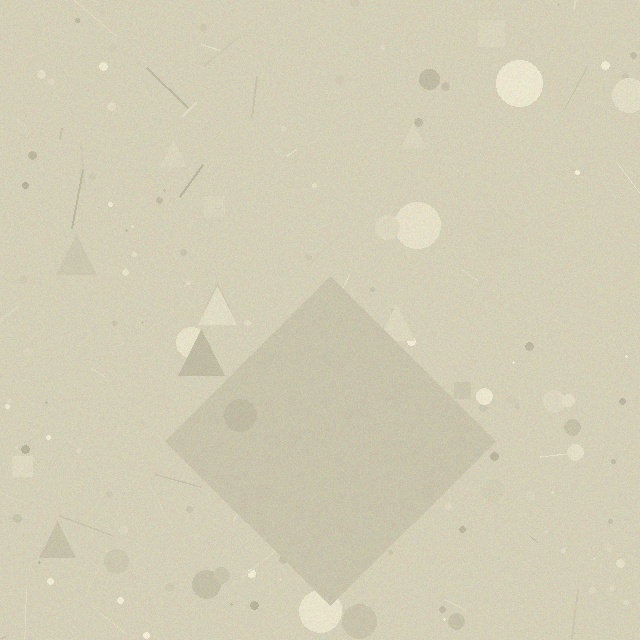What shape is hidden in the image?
A diamond is hidden in the image.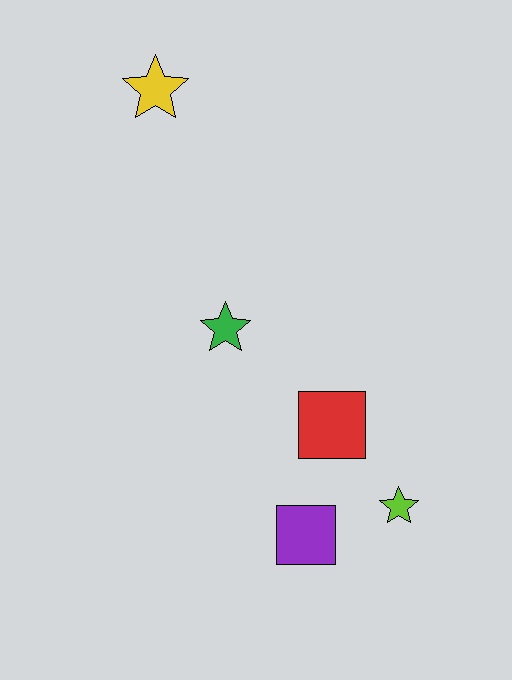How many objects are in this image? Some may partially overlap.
There are 5 objects.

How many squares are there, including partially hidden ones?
There are 2 squares.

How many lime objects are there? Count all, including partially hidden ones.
There is 1 lime object.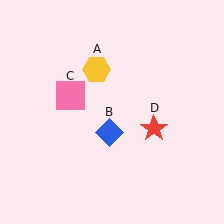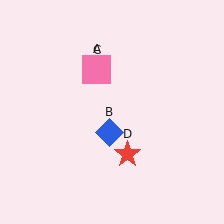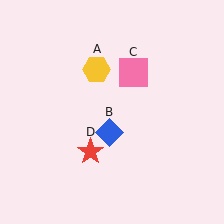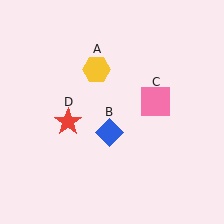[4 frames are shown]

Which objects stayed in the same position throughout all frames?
Yellow hexagon (object A) and blue diamond (object B) remained stationary.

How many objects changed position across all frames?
2 objects changed position: pink square (object C), red star (object D).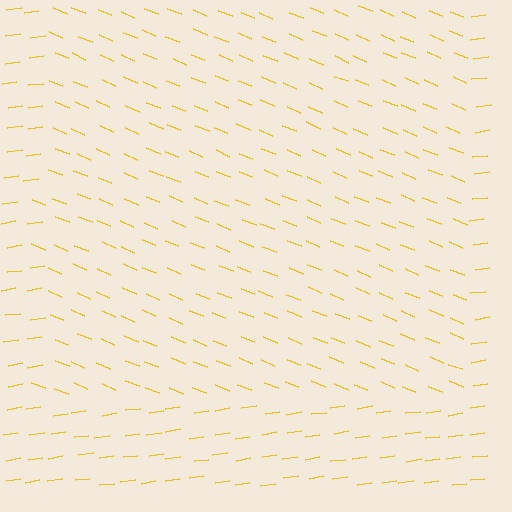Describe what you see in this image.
The image is filled with small yellow line segments. A rectangle region in the image has lines oriented differently from the surrounding lines, creating a visible texture boundary.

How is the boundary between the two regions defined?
The boundary is defined purely by a change in line orientation (approximately 31 degrees difference). All lines are the same color and thickness.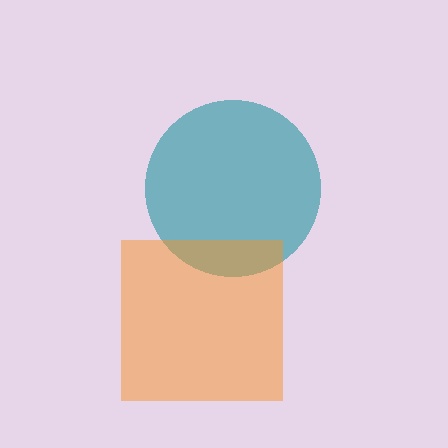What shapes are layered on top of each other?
The layered shapes are: a teal circle, an orange square.